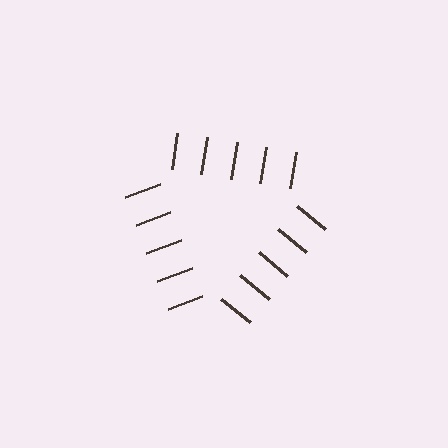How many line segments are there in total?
15 — 5 along each of the 3 edges.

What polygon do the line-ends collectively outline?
An illusory triangle — the line segments terminate on its edges but no continuous stroke is drawn.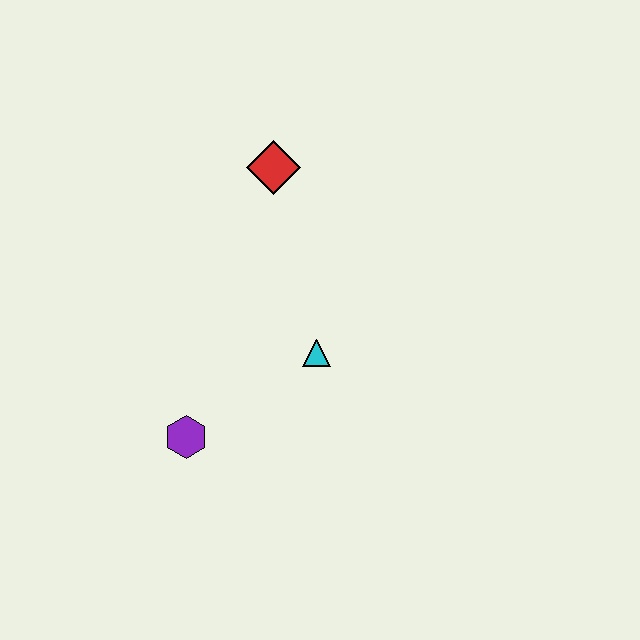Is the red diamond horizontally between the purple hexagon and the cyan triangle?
Yes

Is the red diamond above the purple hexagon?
Yes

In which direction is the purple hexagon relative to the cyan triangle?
The purple hexagon is to the left of the cyan triangle.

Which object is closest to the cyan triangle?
The purple hexagon is closest to the cyan triangle.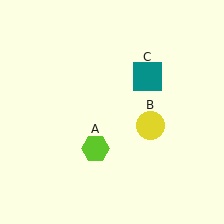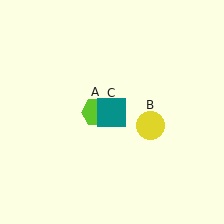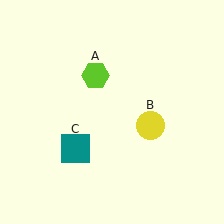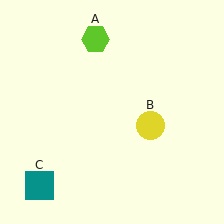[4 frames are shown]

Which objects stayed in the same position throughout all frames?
Yellow circle (object B) remained stationary.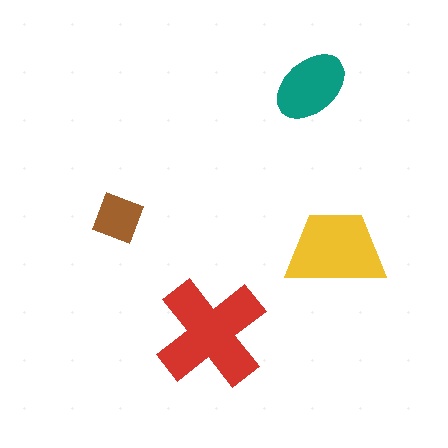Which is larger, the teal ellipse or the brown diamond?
The teal ellipse.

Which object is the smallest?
The brown diamond.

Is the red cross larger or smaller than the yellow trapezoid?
Larger.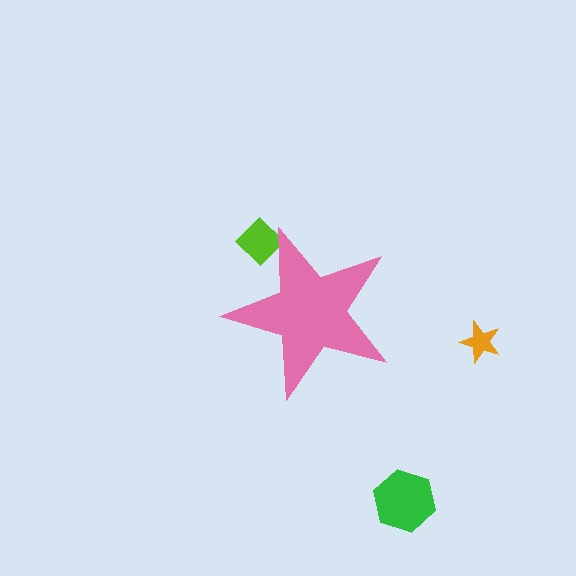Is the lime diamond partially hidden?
Yes, the lime diamond is partially hidden behind the pink star.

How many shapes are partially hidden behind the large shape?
1 shape is partially hidden.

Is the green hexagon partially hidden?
No, the green hexagon is fully visible.